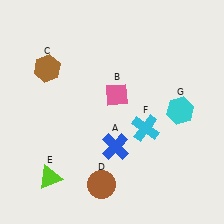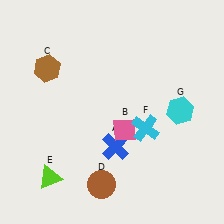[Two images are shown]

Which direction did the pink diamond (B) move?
The pink diamond (B) moved down.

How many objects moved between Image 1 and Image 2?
1 object moved between the two images.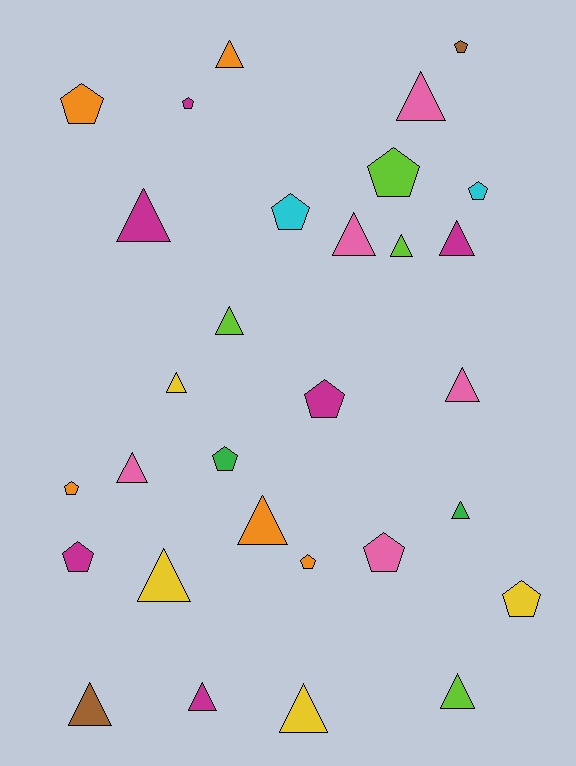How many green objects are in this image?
There are 2 green objects.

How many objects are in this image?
There are 30 objects.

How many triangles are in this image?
There are 17 triangles.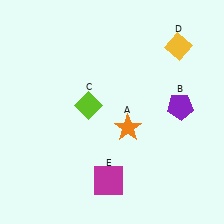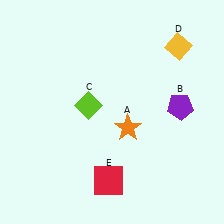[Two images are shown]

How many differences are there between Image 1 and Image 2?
There is 1 difference between the two images.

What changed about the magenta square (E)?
In Image 1, E is magenta. In Image 2, it changed to red.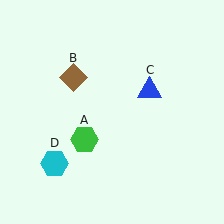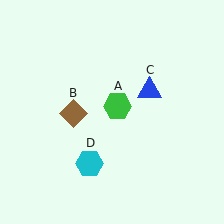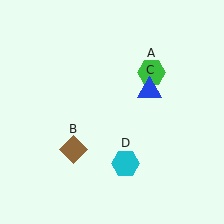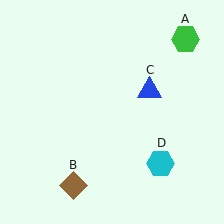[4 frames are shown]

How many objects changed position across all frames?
3 objects changed position: green hexagon (object A), brown diamond (object B), cyan hexagon (object D).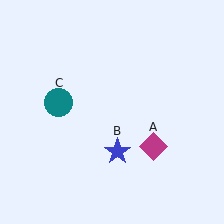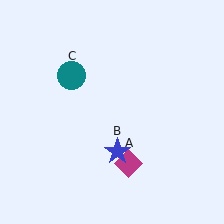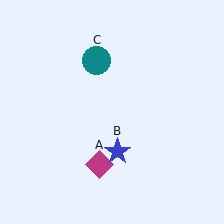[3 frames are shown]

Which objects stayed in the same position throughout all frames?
Blue star (object B) remained stationary.